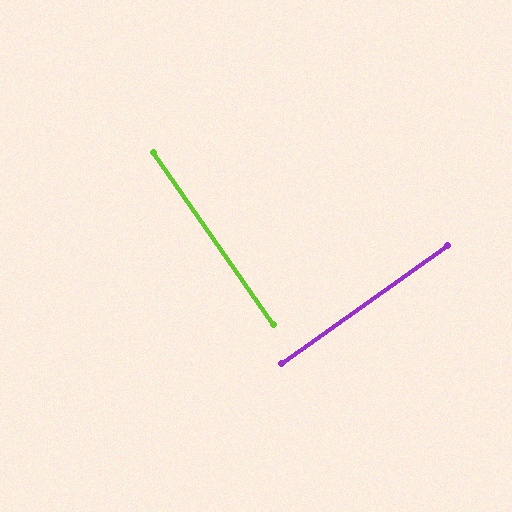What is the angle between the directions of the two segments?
Approximately 89 degrees.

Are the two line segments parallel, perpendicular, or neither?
Perpendicular — they meet at approximately 89°.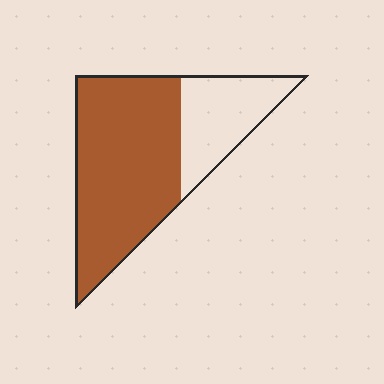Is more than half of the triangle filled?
Yes.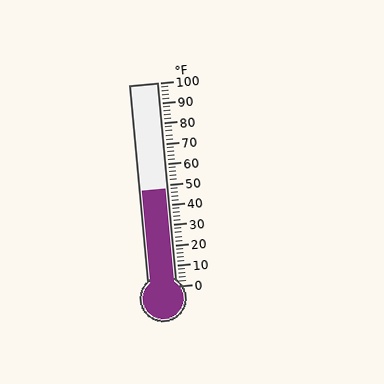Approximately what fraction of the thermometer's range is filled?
The thermometer is filled to approximately 50% of its range.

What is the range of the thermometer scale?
The thermometer scale ranges from 0°F to 100°F.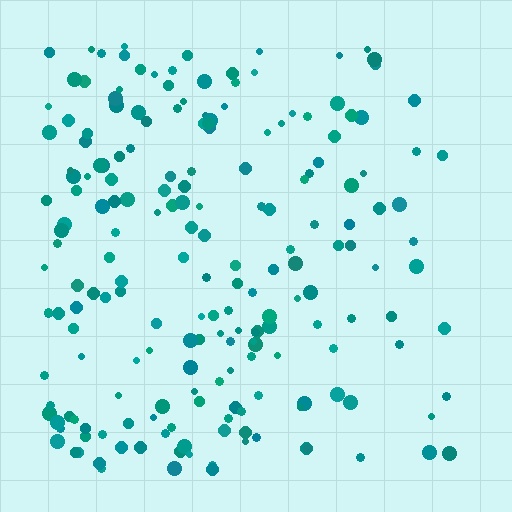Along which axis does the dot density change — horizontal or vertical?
Horizontal.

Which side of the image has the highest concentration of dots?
The left.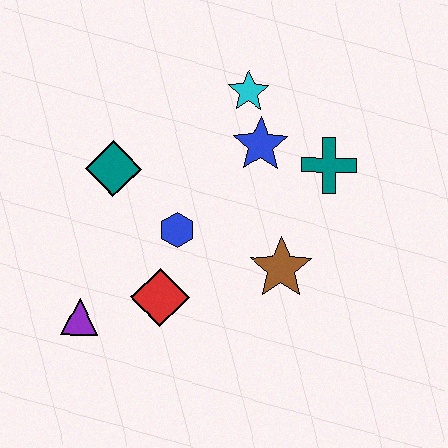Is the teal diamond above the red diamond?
Yes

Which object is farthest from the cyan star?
The purple triangle is farthest from the cyan star.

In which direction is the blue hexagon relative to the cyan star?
The blue hexagon is below the cyan star.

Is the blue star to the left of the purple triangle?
No